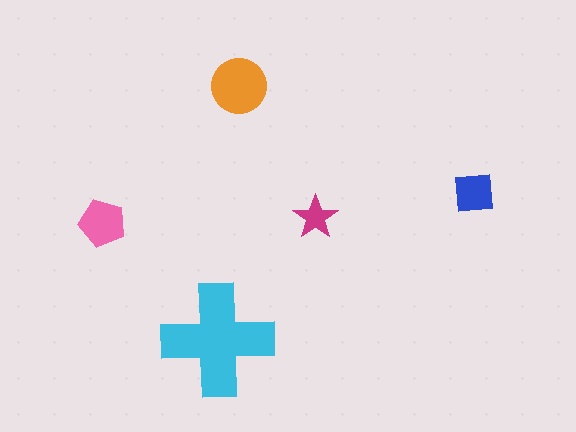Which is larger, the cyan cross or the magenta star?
The cyan cross.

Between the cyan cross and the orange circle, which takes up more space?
The cyan cross.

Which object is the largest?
The cyan cross.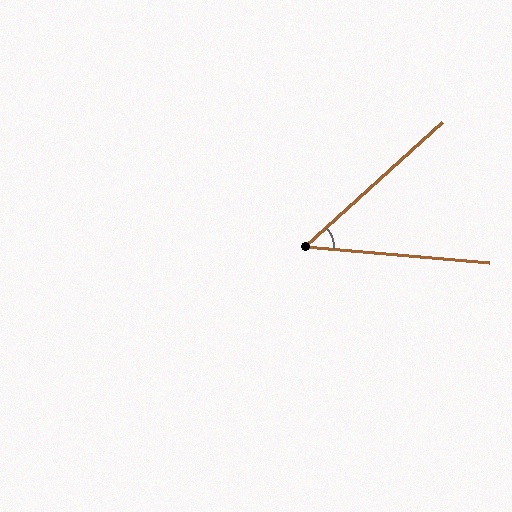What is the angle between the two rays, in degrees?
Approximately 47 degrees.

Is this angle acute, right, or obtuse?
It is acute.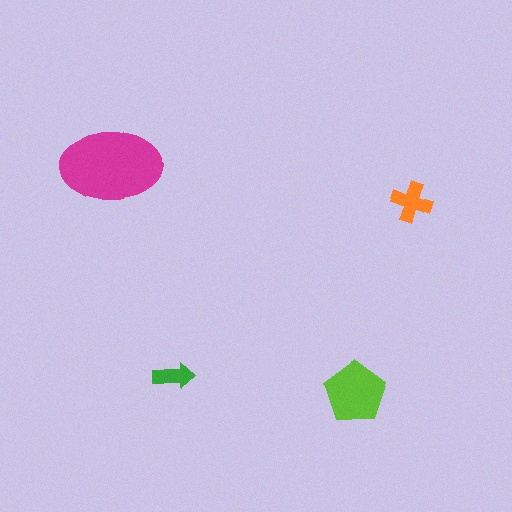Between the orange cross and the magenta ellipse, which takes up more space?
The magenta ellipse.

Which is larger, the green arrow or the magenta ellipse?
The magenta ellipse.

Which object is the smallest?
The green arrow.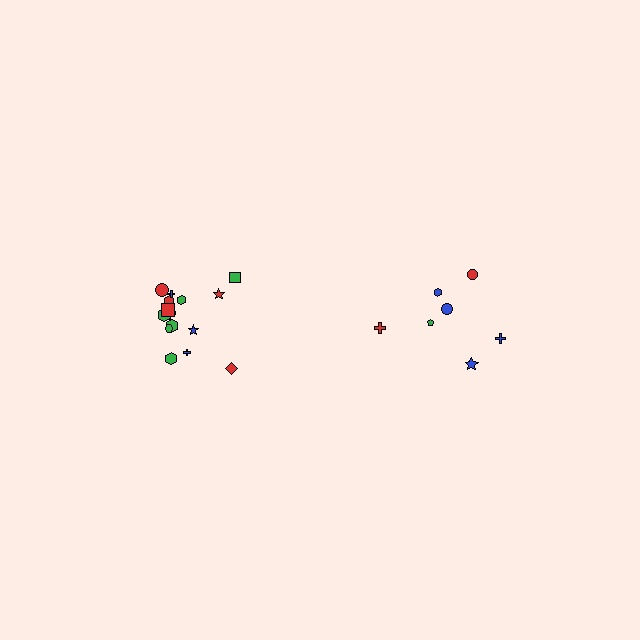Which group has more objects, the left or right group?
The left group.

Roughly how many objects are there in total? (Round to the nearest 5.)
Roughly 20 objects in total.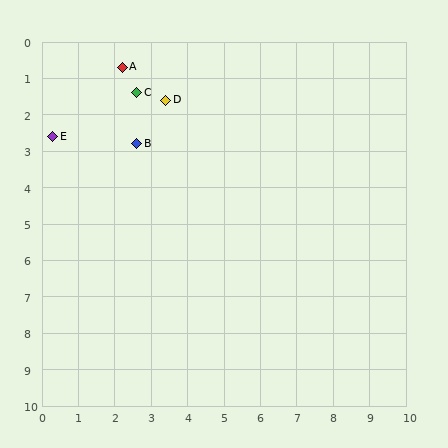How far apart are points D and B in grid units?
Points D and B are about 1.4 grid units apart.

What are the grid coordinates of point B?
Point B is at approximately (2.6, 2.8).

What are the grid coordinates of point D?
Point D is at approximately (3.4, 1.6).